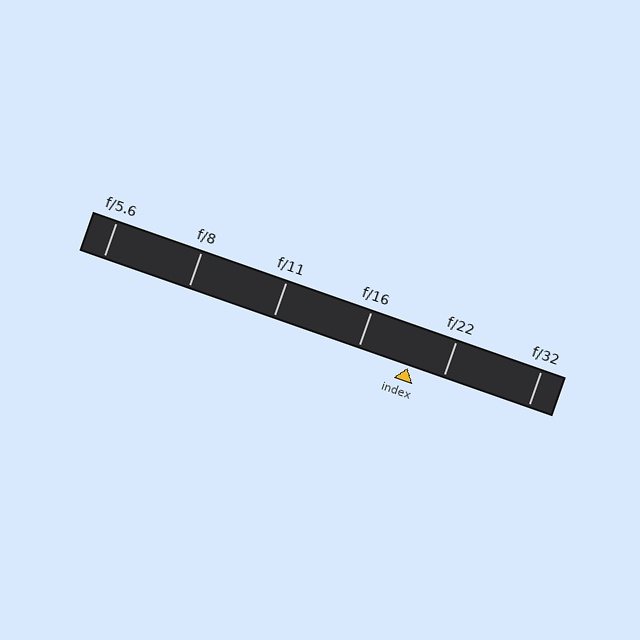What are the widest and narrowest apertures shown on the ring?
The widest aperture shown is f/5.6 and the narrowest is f/32.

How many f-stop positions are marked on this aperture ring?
There are 6 f-stop positions marked.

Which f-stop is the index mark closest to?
The index mark is closest to f/22.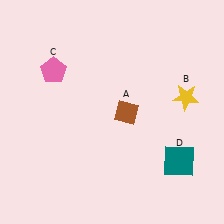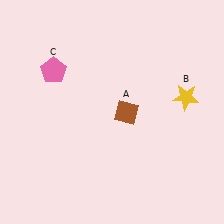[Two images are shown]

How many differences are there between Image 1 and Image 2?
There is 1 difference between the two images.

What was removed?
The teal square (D) was removed in Image 2.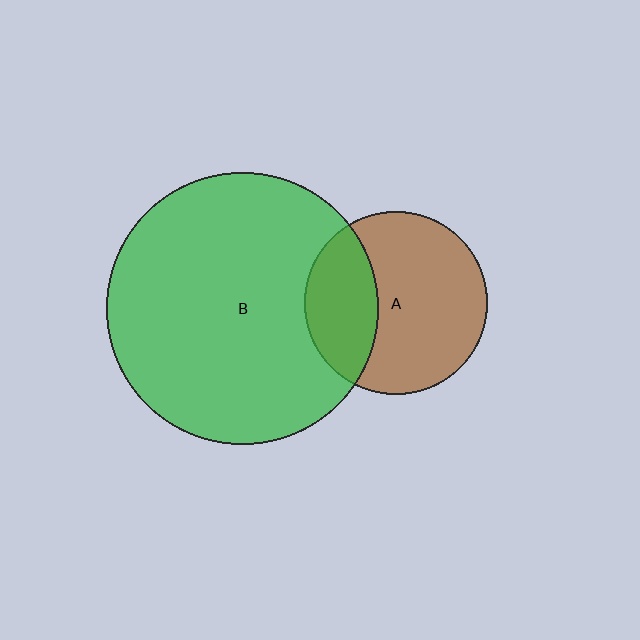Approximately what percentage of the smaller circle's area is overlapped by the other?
Approximately 30%.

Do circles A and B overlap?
Yes.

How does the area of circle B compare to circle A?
Approximately 2.2 times.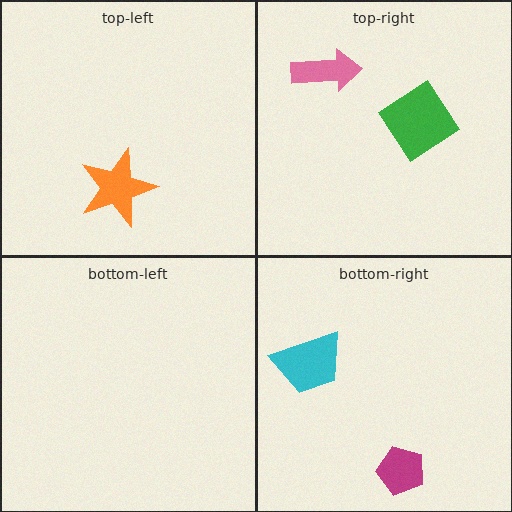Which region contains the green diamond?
The top-right region.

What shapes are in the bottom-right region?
The cyan trapezoid, the magenta pentagon.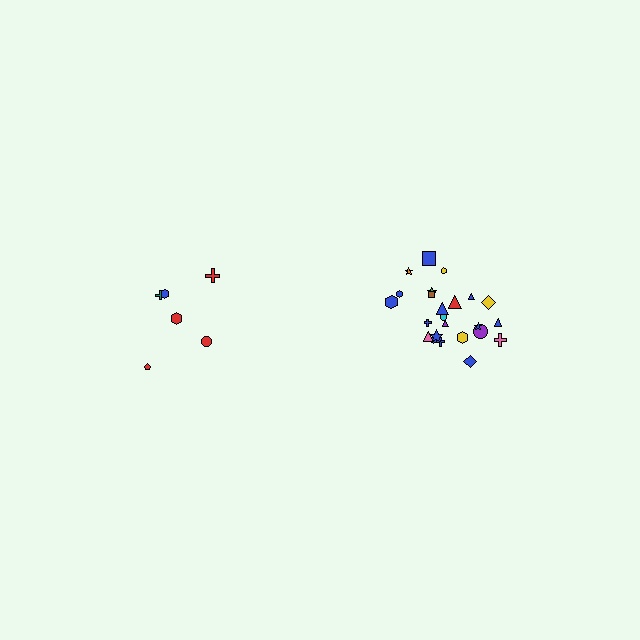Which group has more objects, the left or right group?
The right group.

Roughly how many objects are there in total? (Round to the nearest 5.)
Roughly 30 objects in total.